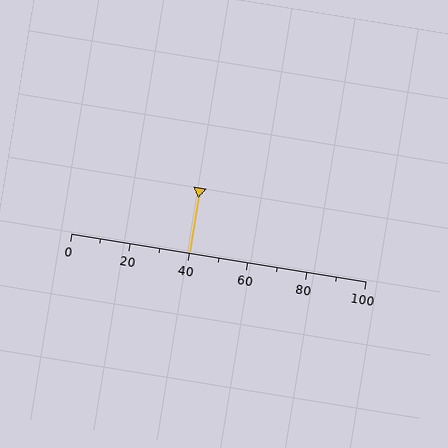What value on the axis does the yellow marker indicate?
The marker indicates approximately 40.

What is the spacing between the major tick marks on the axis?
The major ticks are spaced 20 apart.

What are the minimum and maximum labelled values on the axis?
The axis runs from 0 to 100.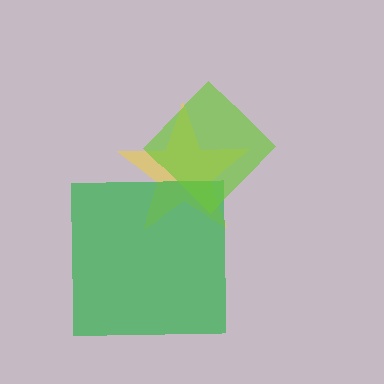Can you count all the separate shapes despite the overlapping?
Yes, there are 3 separate shapes.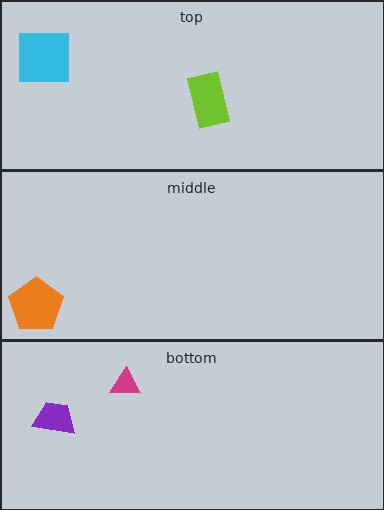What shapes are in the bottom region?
The magenta triangle, the purple trapezoid.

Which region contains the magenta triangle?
The bottom region.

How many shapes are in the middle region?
1.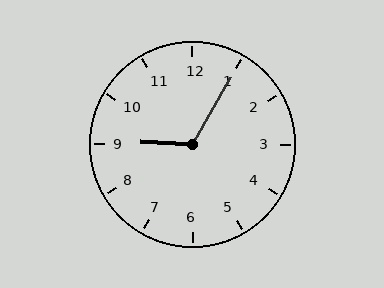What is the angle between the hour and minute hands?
Approximately 118 degrees.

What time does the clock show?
9:05.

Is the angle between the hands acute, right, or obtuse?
It is obtuse.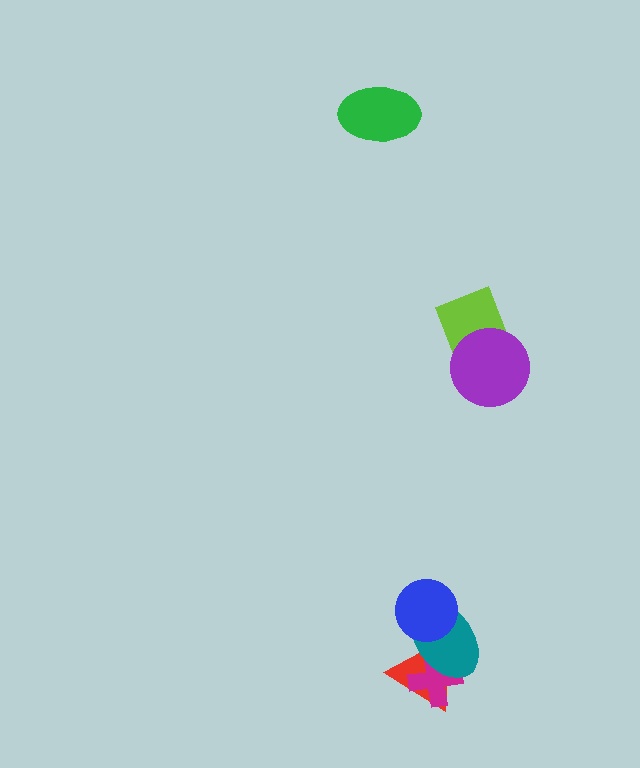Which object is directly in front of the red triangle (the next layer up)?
The magenta cross is directly in front of the red triangle.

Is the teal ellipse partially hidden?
Yes, it is partially covered by another shape.